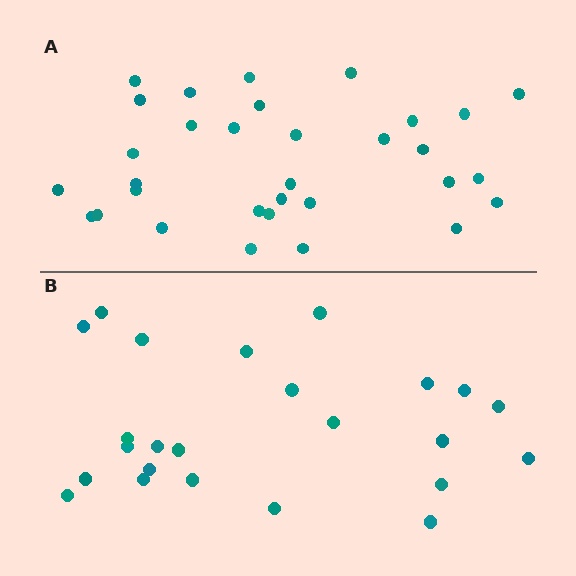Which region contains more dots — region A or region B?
Region A (the top region) has more dots.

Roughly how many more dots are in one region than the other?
Region A has roughly 8 or so more dots than region B.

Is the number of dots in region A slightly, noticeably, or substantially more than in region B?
Region A has noticeably more, but not dramatically so. The ratio is roughly 1.3 to 1.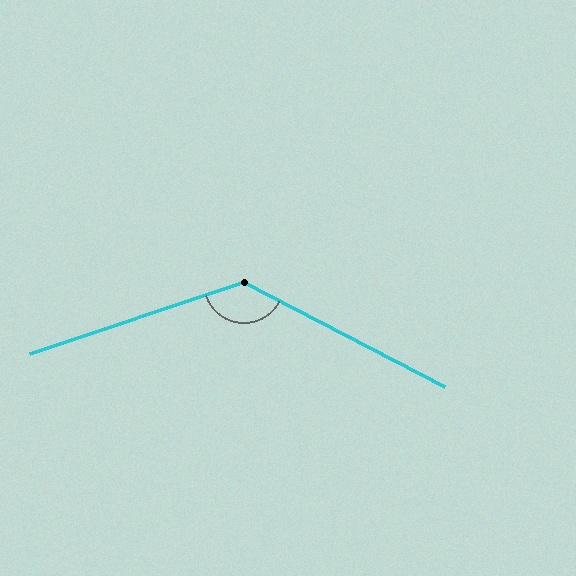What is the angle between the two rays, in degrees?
Approximately 134 degrees.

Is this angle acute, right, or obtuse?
It is obtuse.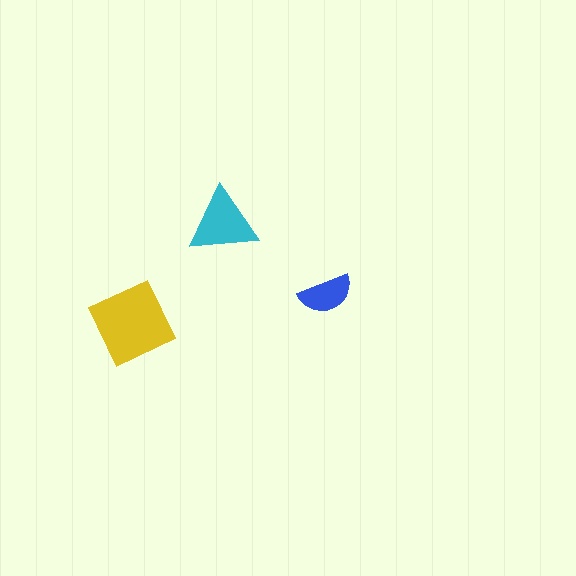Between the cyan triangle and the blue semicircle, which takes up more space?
The cyan triangle.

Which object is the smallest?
The blue semicircle.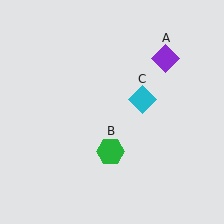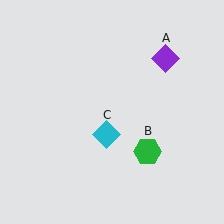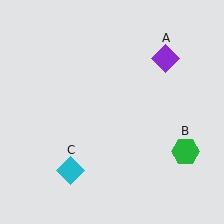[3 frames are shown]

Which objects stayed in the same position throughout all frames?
Purple diamond (object A) remained stationary.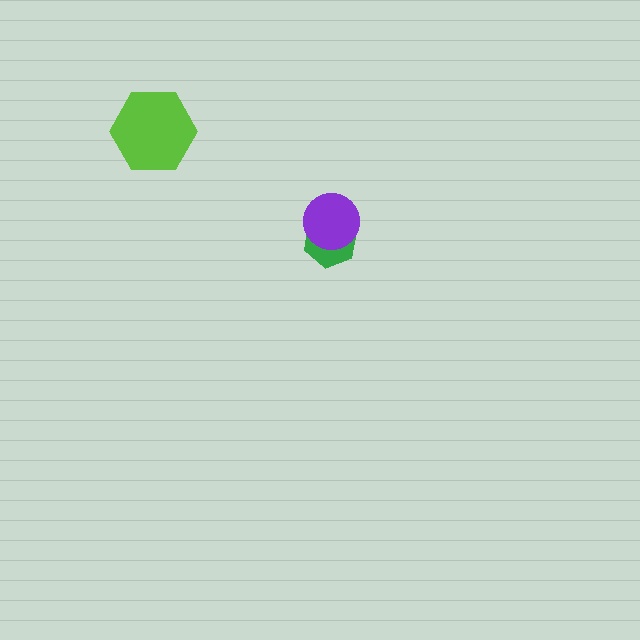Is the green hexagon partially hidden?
Yes, it is partially covered by another shape.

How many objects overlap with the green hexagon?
1 object overlaps with the green hexagon.